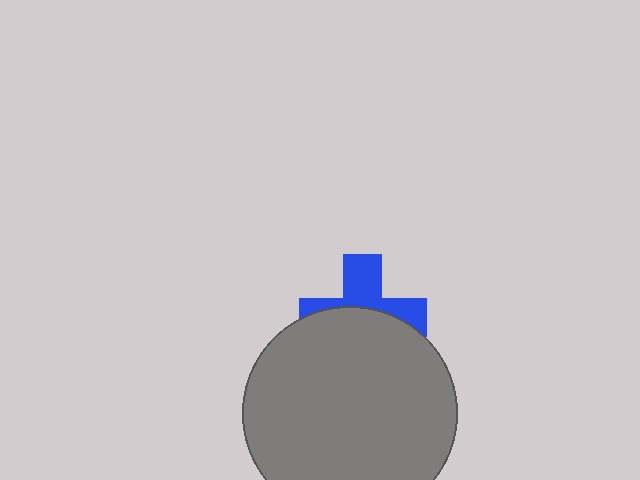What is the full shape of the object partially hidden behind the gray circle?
The partially hidden object is a blue cross.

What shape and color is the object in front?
The object in front is a gray circle.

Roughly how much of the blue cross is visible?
A small part of it is visible (roughly 44%).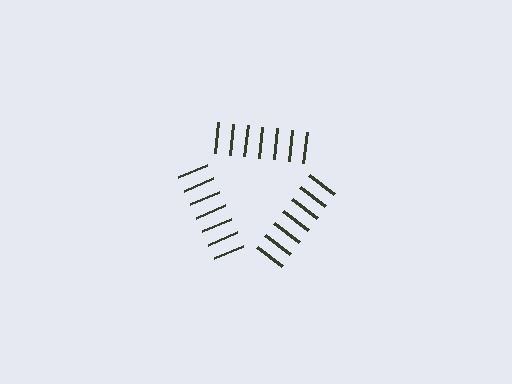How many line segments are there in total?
21 — 7 along each of the 3 edges.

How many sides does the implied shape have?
3 sides — the line-ends trace a triangle.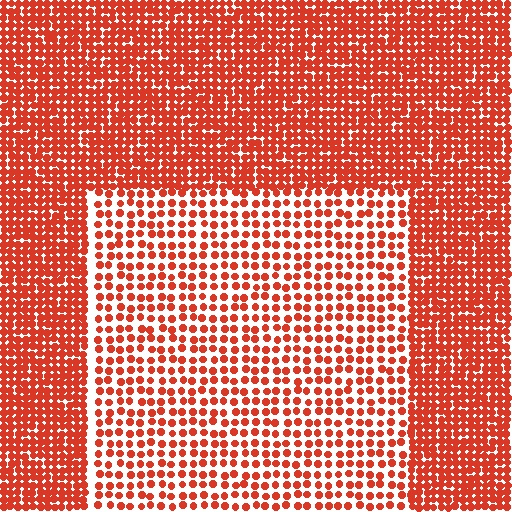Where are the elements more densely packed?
The elements are more densely packed outside the rectangle boundary.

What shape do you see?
I see a rectangle.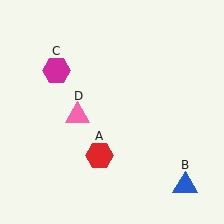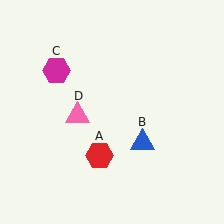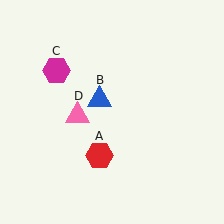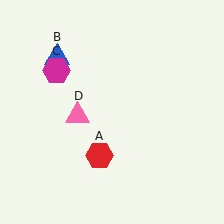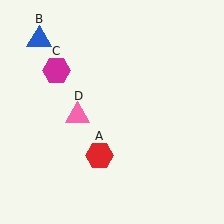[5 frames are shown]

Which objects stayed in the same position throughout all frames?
Red hexagon (object A) and magenta hexagon (object C) and pink triangle (object D) remained stationary.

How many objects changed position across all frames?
1 object changed position: blue triangle (object B).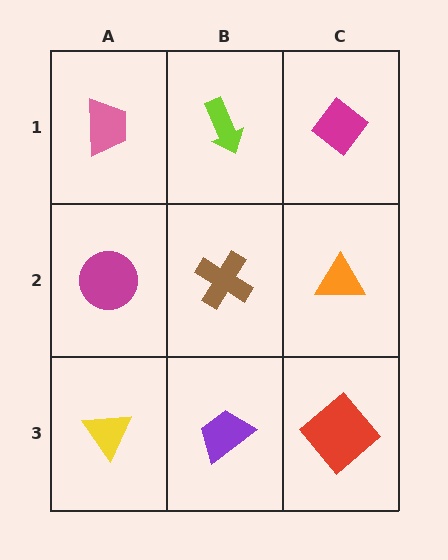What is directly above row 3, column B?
A brown cross.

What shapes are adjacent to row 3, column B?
A brown cross (row 2, column B), a yellow triangle (row 3, column A), a red diamond (row 3, column C).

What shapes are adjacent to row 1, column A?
A magenta circle (row 2, column A), a lime arrow (row 1, column B).